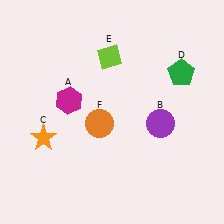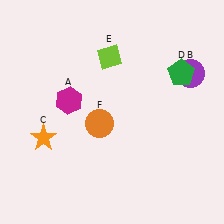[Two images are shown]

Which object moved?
The purple circle (B) moved up.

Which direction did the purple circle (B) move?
The purple circle (B) moved up.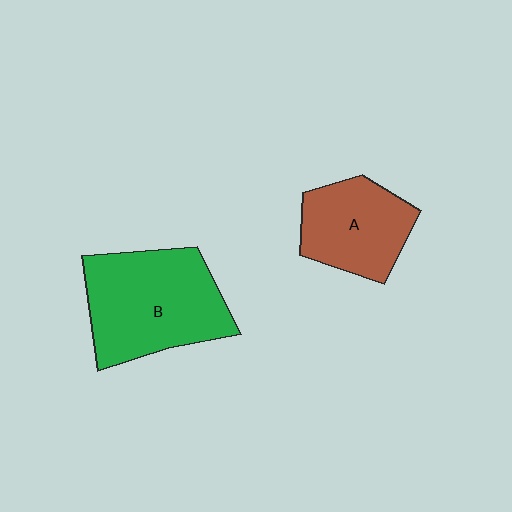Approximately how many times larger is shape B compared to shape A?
Approximately 1.5 times.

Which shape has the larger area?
Shape B (green).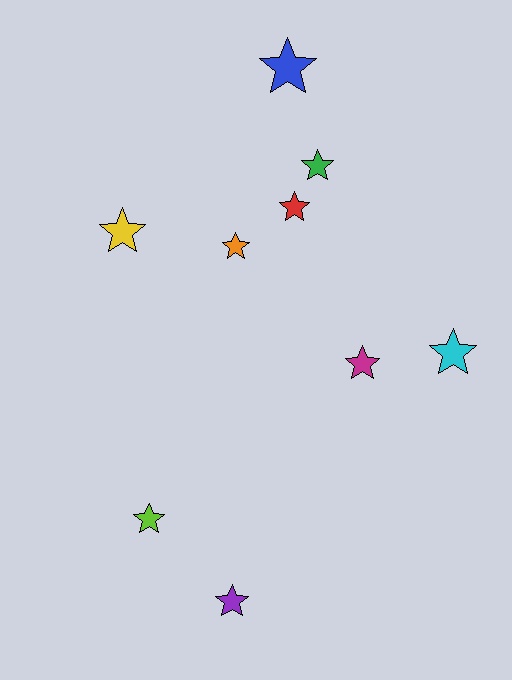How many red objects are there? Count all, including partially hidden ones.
There is 1 red object.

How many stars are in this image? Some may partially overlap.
There are 9 stars.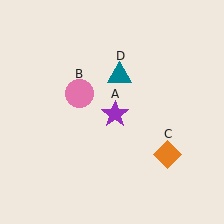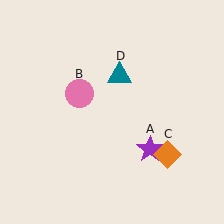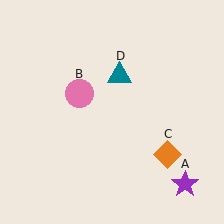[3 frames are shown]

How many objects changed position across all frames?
1 object changed position: purple star (object A).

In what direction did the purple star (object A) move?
The purple star (object A) moved down and to the right.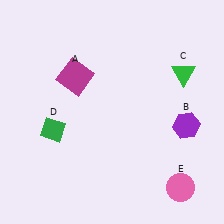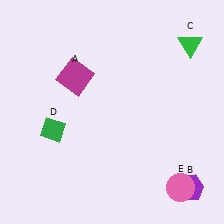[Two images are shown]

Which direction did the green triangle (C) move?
The green triangle (C) moved up.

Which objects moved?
The objects that moved are: the purple hexagon (B), the green triangle (C).